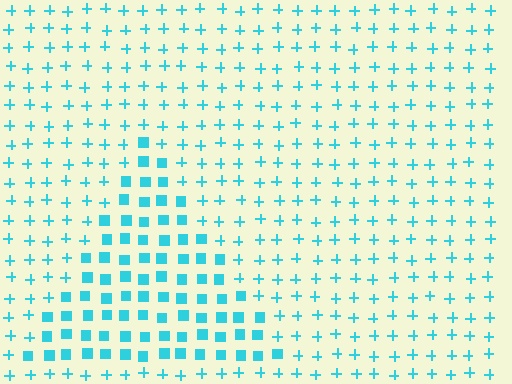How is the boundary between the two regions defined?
The boundary is defined by a change in element shape: squares inside vs. plus signs outside. All elements share the same color and spacing.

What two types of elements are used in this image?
The image uses squares inside the triangle region and plus signs outside it.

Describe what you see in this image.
The image is filled with small cyan elements arranged in a uniform grid. A triangle-shaped region contains squares, while the surrounding area contains plus signs. The boundary is defined purely by the change in element shape.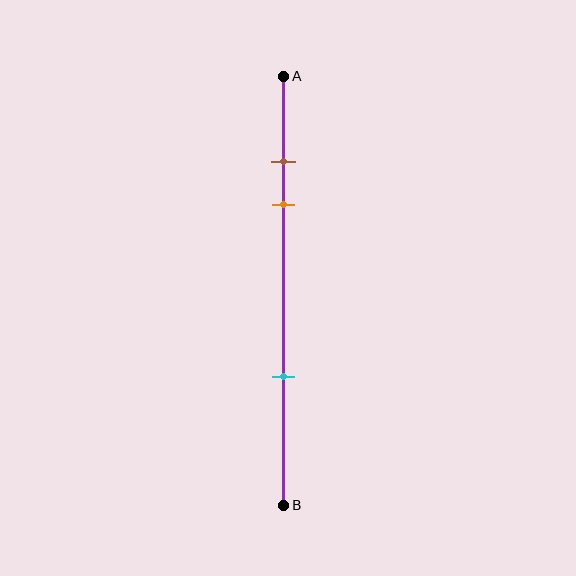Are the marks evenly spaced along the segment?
No, the marks are not evenly spaced.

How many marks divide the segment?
There are 3 marks dividing the segment.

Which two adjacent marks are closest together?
The brown and orange marks are the closest adjacent pair.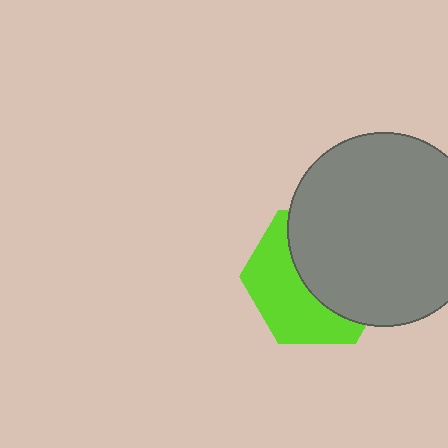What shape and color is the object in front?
The object in front is a gray circle.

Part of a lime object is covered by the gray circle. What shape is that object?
It is a hexagon.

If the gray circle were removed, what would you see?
You would see the complete lime hexagon.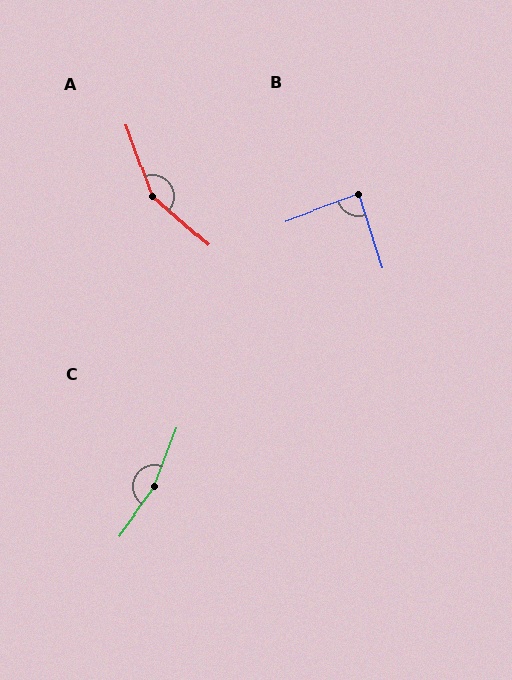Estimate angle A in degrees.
Approximately 151 degrees.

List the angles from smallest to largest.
B (88°), A (151°), C (165°).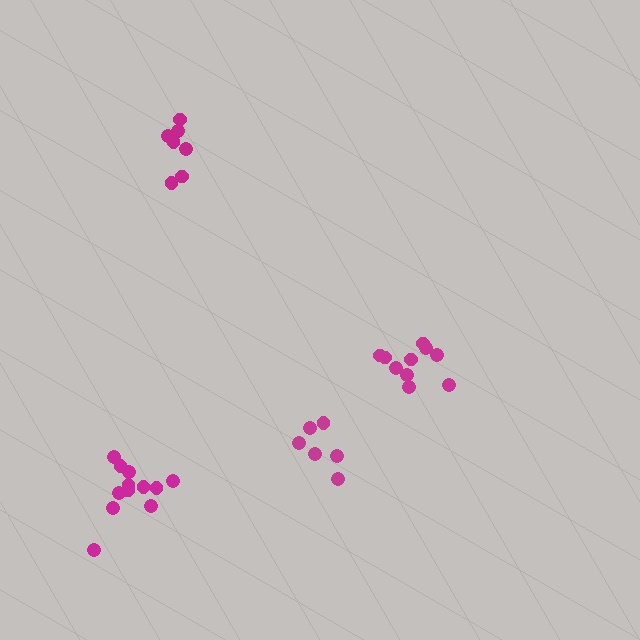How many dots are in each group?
Group 1: 7 dots, Group 2: 12 dots, Group 3: 6 dots, Group 4: 10 dots (35 total).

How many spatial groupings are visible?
There are 4 spatial groupings.